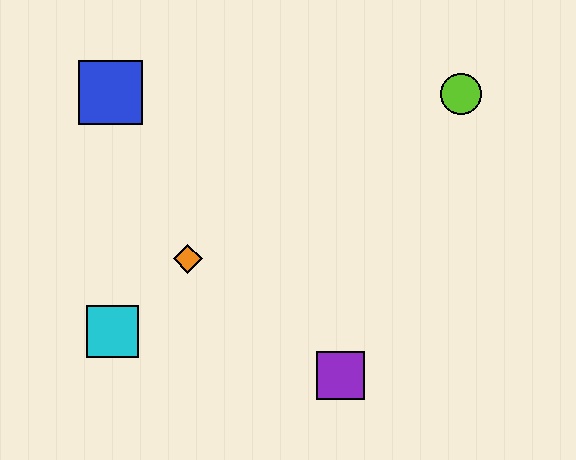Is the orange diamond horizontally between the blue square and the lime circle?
Yes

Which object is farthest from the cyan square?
The lime circle is farthest from the cyan square.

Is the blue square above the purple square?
Yes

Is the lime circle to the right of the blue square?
Yes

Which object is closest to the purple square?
The orange diamond is closest to the purple square.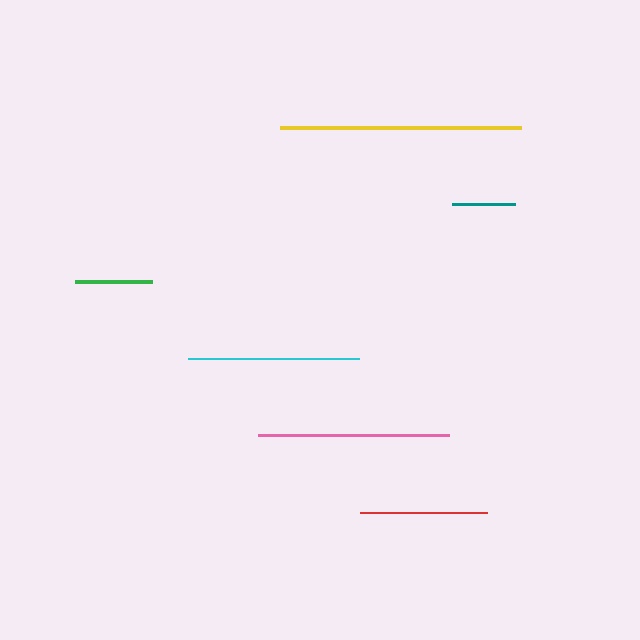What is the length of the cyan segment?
The cyan segment is approximately 170 pixels long.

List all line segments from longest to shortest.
From longest to shortest: yellow, pink, cyan, red, green, teal.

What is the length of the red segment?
The red segment is approximately 128 pixels long.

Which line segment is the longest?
The yellow line is the longest at approximately 241 pixels.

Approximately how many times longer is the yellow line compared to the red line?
The yellow line is approximately 1.9 times the length of the red line.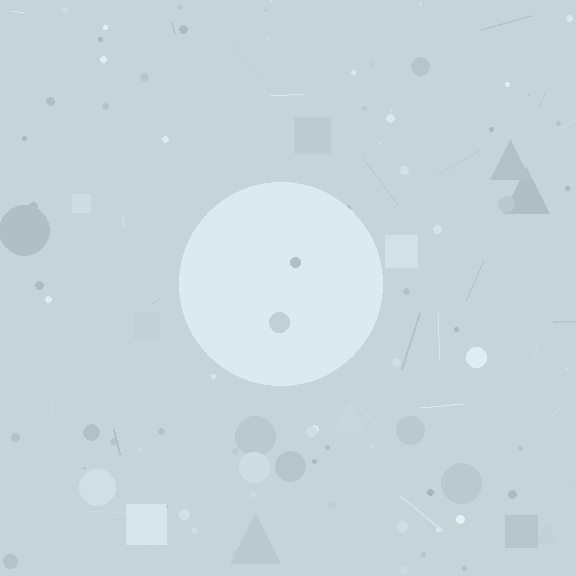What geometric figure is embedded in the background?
A circle is embedded in the background.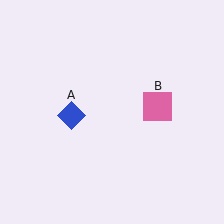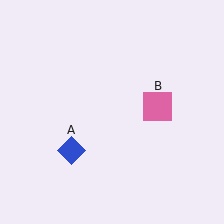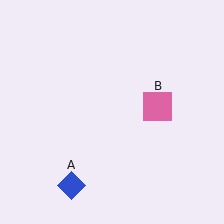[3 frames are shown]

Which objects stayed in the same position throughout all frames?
Pink square (object B) remained stationary.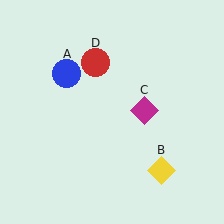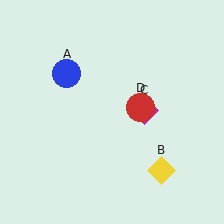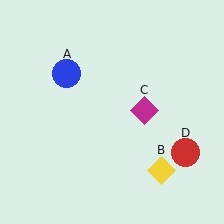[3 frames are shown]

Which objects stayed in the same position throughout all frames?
Blue circle (object A) and yellow diamond (object B) and magenta diamond (object C) remained stationary.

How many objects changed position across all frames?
1 object changed position: red circle (object D).